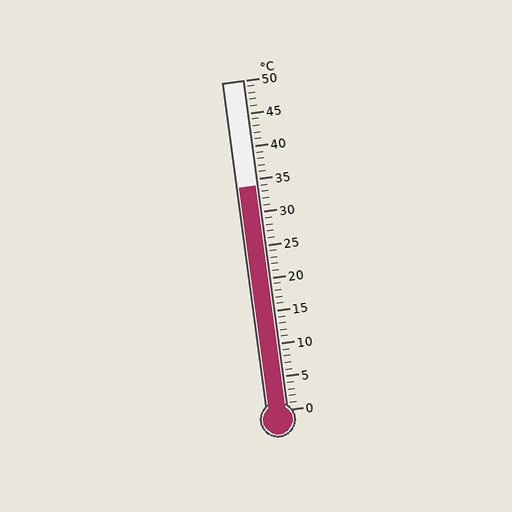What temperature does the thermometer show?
The thermometer shows approximately 34°C.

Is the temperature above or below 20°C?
The temperature is above 20°C.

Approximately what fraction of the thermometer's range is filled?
The thermometer is filled to approximately 70% of its range.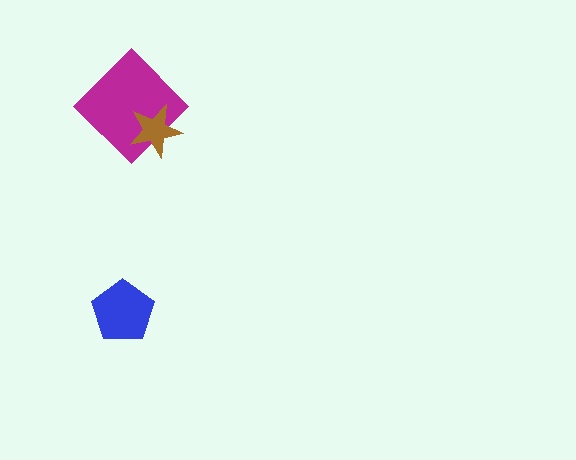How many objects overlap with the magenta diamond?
1 object overlaps with the magenta diamond.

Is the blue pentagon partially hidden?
No, no other shape covers it.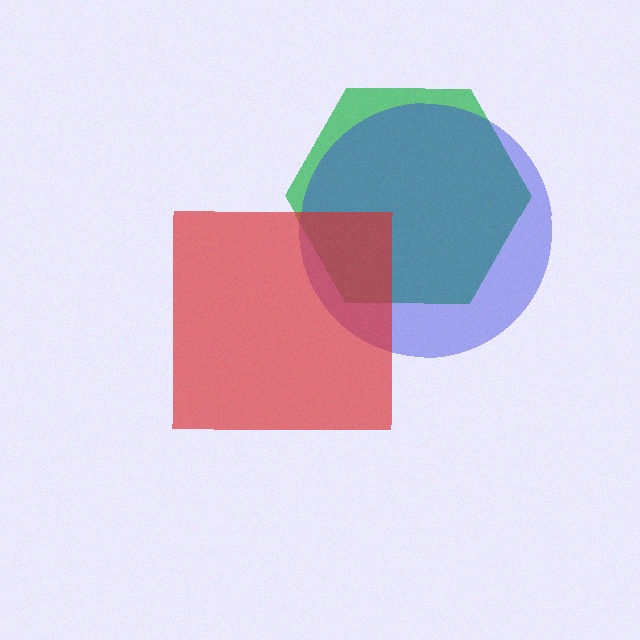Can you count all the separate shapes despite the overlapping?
Yes, there are 3 separate shapes.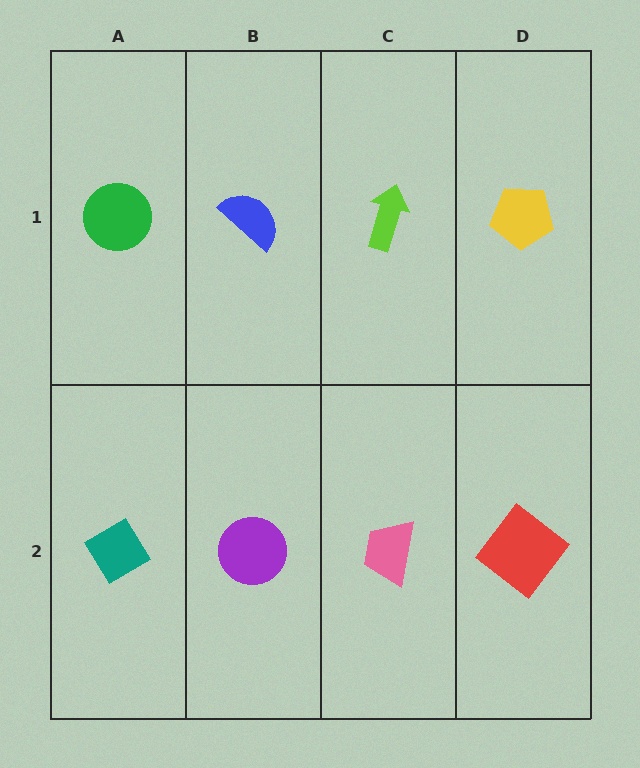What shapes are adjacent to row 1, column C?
A pink trapezoid (row 2, column C), a blue semicircle (row 1, column B), a yellow pentagon (row 1, column D).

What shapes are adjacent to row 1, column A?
A teal diamond (row 2, column A), a blue semicircle (row 1, column B).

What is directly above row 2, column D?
A yellow pentagon.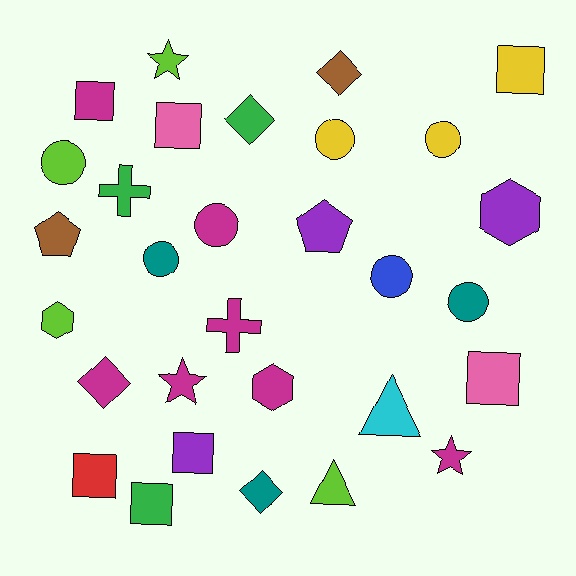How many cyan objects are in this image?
There is 1 cyan object.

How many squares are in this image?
There are 7 squares.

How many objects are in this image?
There are 30 objects.